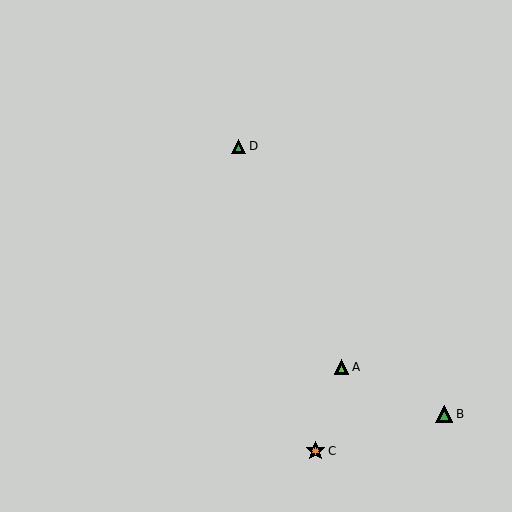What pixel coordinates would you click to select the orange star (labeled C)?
Click at (316, 451) to select the orange star C.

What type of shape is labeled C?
Shape C is an orange star.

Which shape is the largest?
The orange star (labeled C) is the largest.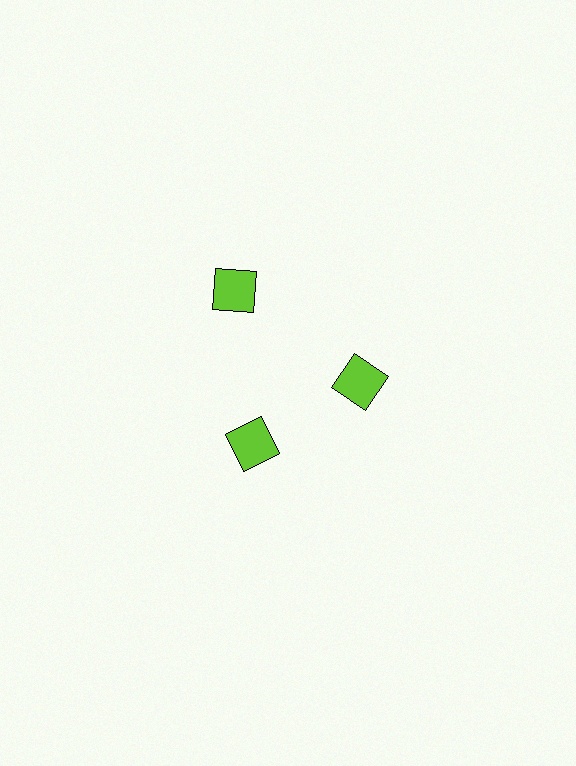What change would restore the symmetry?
The symmetry would be restored by moving it inward, back onto the ring so that all 3 squares sit at equal angles and equal distance from the center.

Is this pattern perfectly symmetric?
No. The 3 lime squares are arranged in a ring, but one element near the 11 o'clock position is pushed outward from the center, breaking the 3-fold rotational symmetry.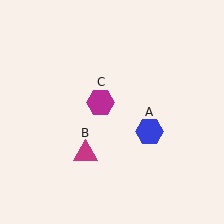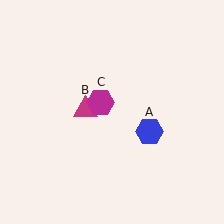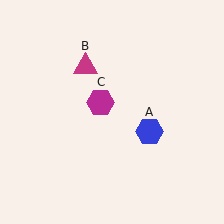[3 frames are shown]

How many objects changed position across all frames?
1 object changed position: magenta triangle (object B).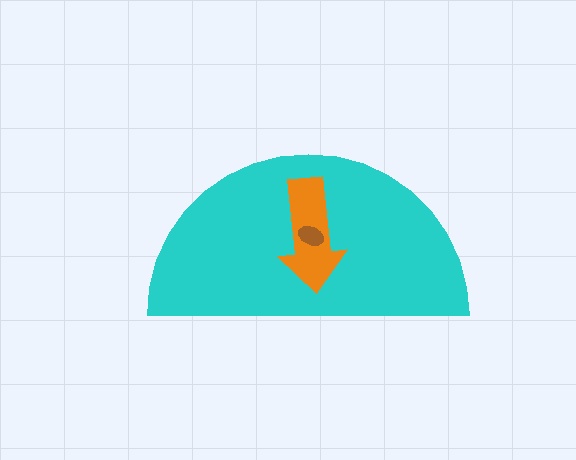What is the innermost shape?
The brown ellipse.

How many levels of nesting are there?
3.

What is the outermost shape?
The cyan semicircle.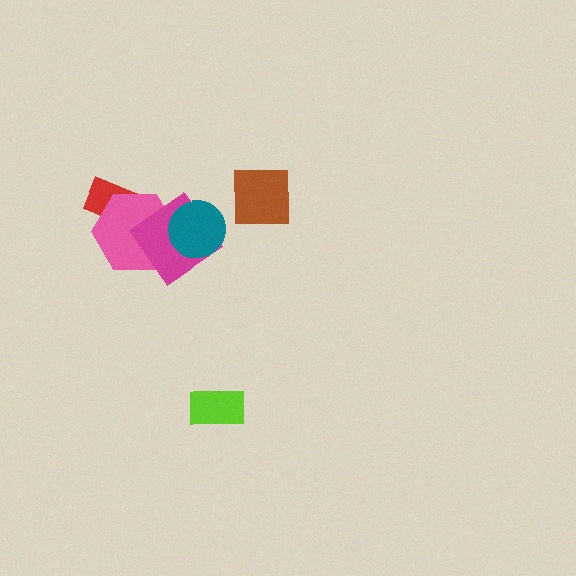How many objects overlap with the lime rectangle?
0 objects overlap with the lime rectangle.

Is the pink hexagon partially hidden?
Yes, it is partially covered by another shape.